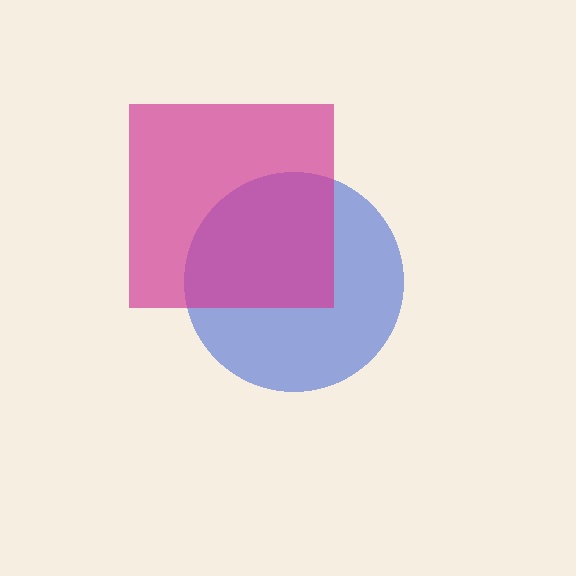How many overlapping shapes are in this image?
There are 2 overlapping shapes in the image.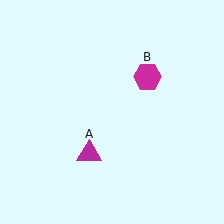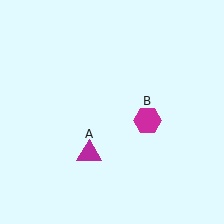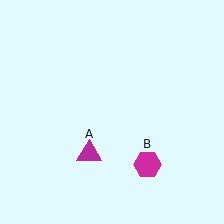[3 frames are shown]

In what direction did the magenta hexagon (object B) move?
The magenta hexagon (object B) moved down.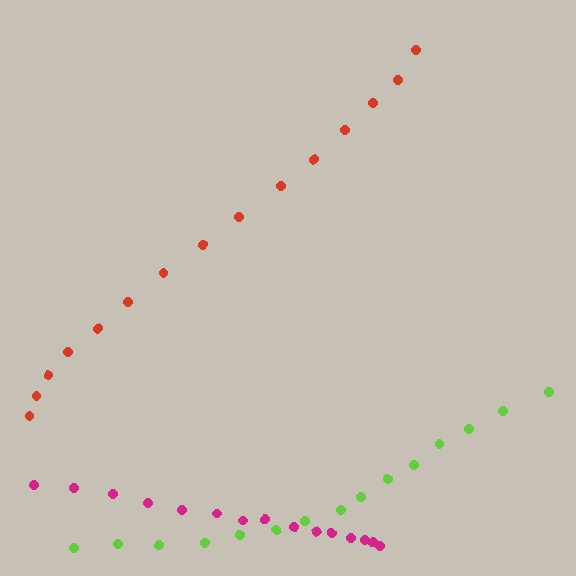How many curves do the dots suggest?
There are 3 distinct paths.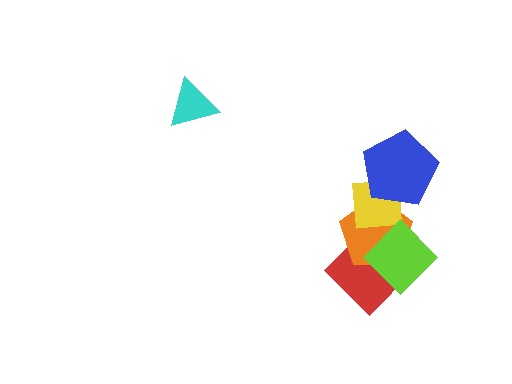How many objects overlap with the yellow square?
4 objects overlap with the yellow square.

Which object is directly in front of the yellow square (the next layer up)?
The blue pentagon is directly in front of the yellow square.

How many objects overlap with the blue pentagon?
2 objects overlap with the blue pentagon.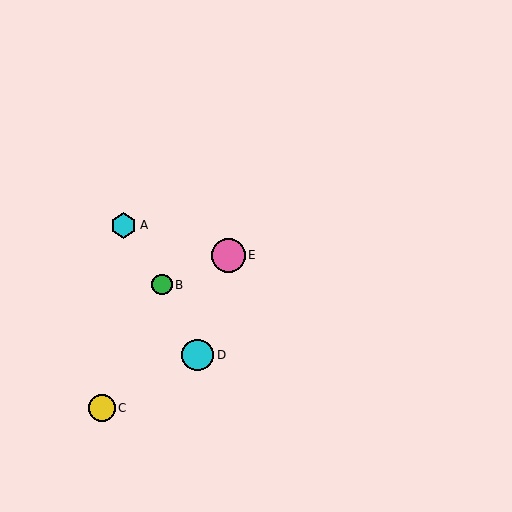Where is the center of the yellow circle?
The center of the yellow circle is at (102, 408).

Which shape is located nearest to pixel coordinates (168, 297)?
The green circle (labeled B) at (162, 285) is nearest to that location.